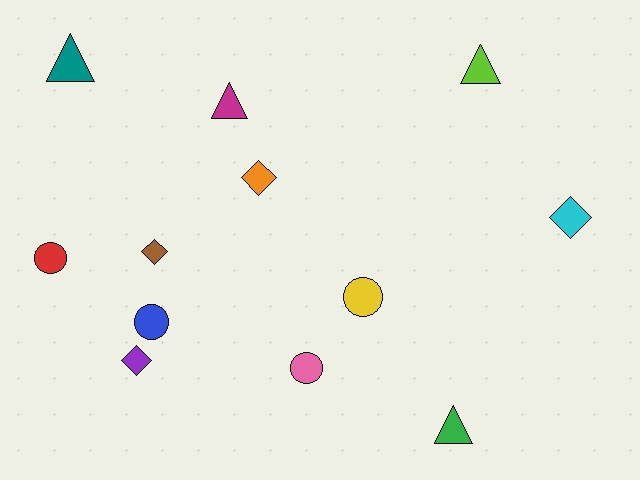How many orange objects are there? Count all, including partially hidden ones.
There is 1 orange object.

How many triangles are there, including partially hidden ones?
There are 4 triangles.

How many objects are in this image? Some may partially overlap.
There are 12 objects.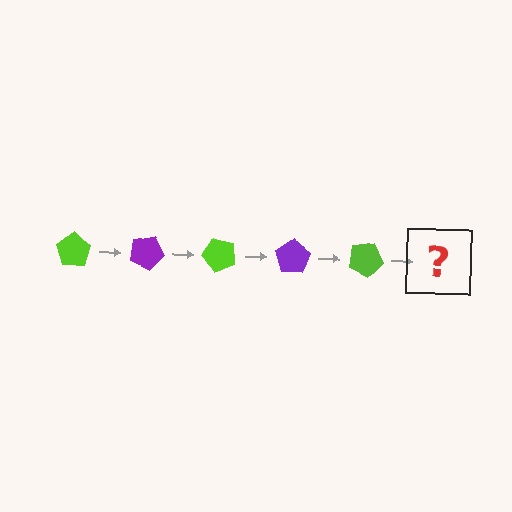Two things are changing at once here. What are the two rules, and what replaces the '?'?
The two rules are that it rotates 25 degrees each step and the color cycles through lime and purple. The '?' should be a purple pentagon, rotated 125 degrees from the start.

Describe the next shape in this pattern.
It should be a purple pentagon, rotated 125 degrees from the start.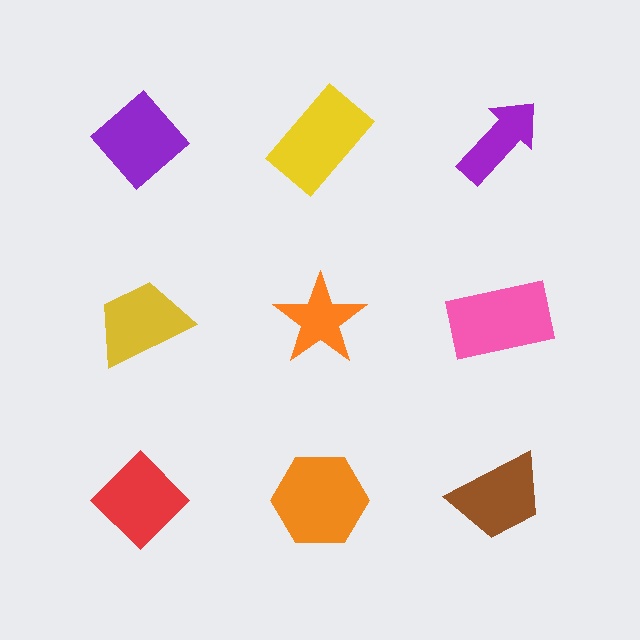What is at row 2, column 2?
An orange star.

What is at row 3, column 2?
An orange hexagon.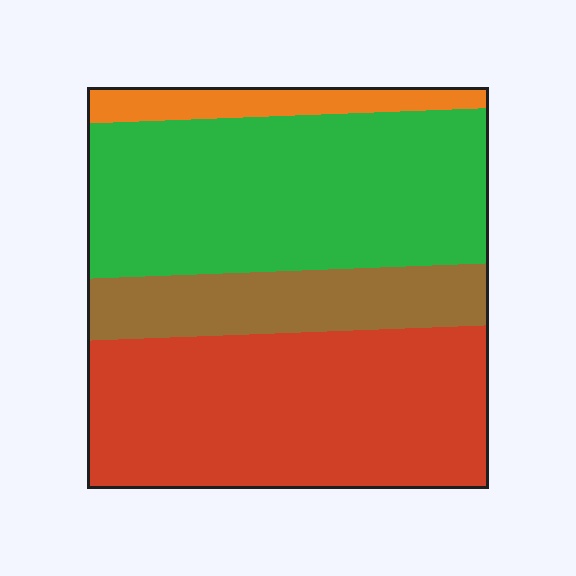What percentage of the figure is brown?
Brown covers about 15% of the figure.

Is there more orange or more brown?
Brown.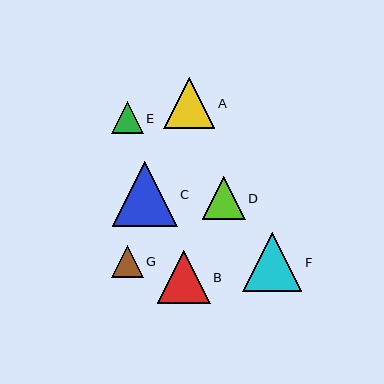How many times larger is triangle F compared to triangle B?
Triangle F is approximately 1.1 times the size of triangle B.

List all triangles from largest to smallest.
From largest to smallest: C, F, B, A, D, G, E.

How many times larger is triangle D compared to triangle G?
Triangle D is approximately 1.3 times the size of triangle G.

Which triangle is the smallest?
Triangle E is the smallest with a size of approximately 32 pixels.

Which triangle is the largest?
Triangle C is the largest with a size of approximately 65 pixels.